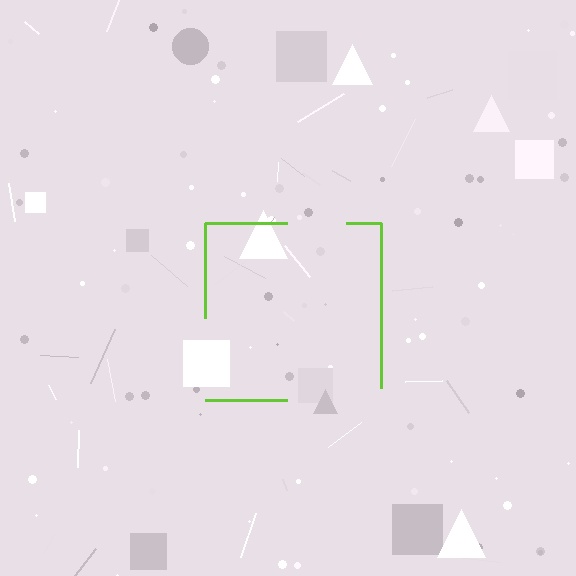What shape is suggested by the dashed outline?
The dashed outline suggests a square.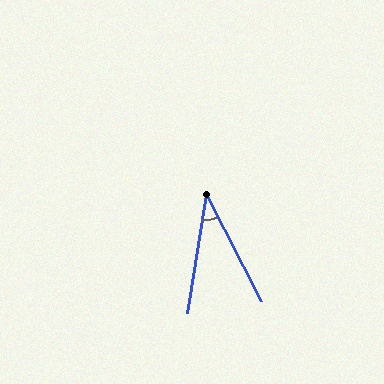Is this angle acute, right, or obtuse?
It is acute.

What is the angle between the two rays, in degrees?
Approximately 36 degrees.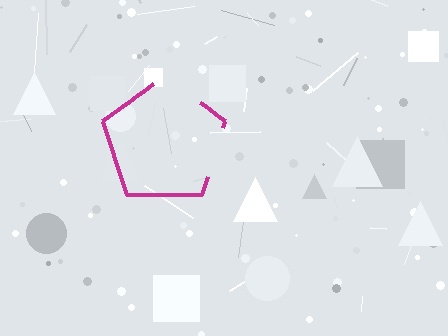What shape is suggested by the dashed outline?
The dashed outline suggests a pentagon.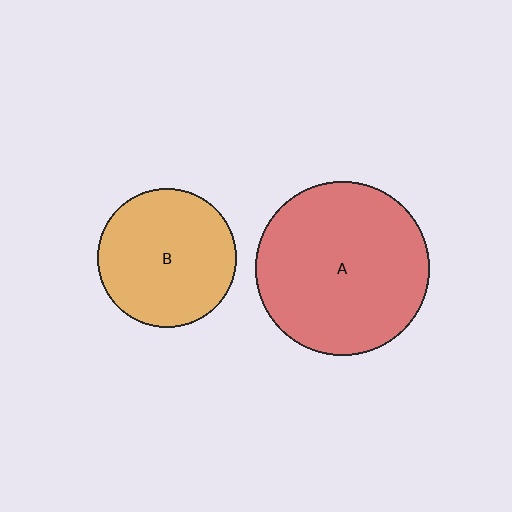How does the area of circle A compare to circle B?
Approximately 1.6 times.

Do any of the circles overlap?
No, none of the circles overlap.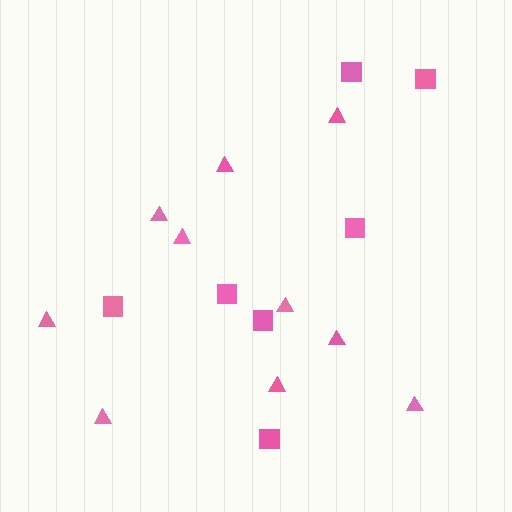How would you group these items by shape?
There are 2 groups: one group of squares (7) and one group of triangles (10).